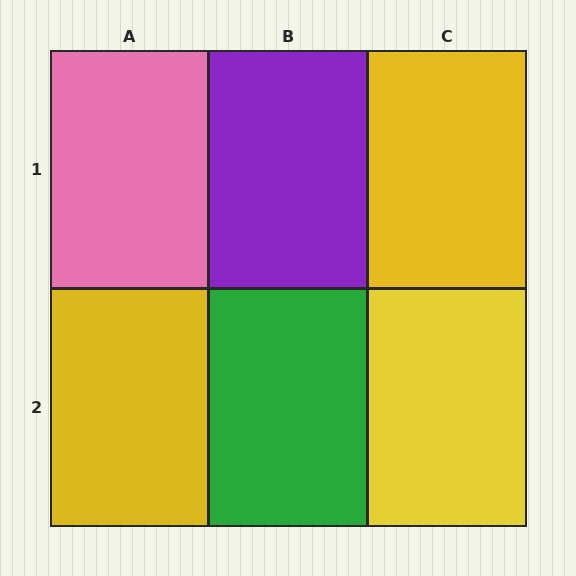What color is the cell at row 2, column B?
Green.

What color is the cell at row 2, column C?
Yellow.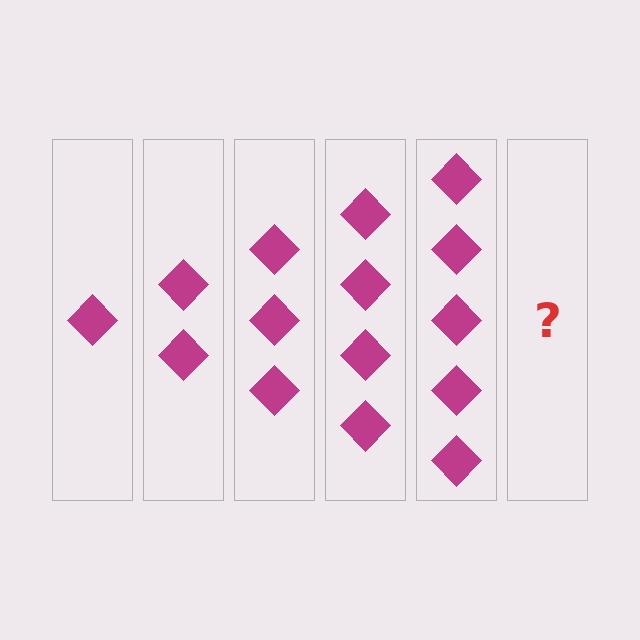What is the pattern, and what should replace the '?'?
The pattern is that each step adds one more diamond. The '?' should be 6 diamonds.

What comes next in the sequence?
The next element should be 6 diamonds.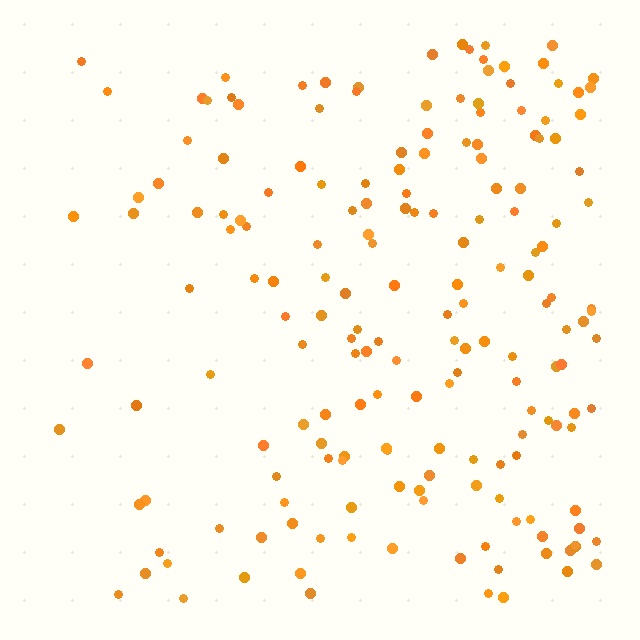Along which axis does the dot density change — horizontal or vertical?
Horizontal.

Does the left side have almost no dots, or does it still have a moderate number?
Still a moderate number, just noticeably fewer than the right.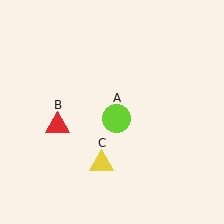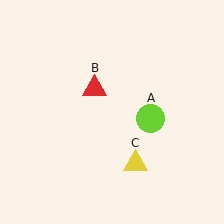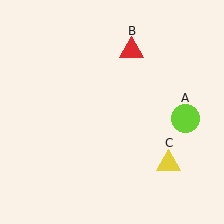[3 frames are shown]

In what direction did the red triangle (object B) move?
The red triangle (object B) moved up and to the right.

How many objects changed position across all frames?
3 objects changed position: lime circle (object A), red triangle (object B), yellow triangle (object C).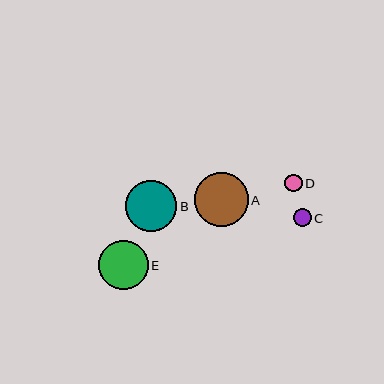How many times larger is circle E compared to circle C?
Circle E is approximately 2.8 times the size of circle C.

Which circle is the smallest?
Circle C is the smallest with a size of approximately 17 pixels.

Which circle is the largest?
Circle A is the largest with a size of approximately 54 pixels.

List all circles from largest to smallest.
From largest to smallest: A, B, E, D, C.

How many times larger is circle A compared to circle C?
Circle A is approximately 3.1 times the size of circle C.